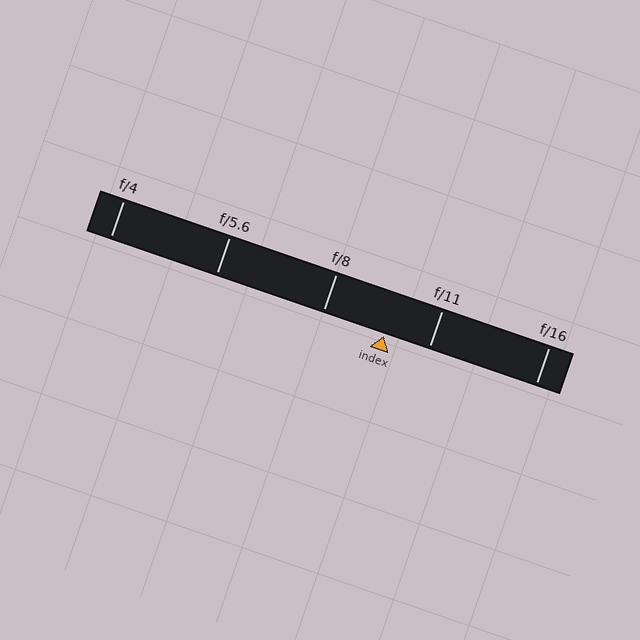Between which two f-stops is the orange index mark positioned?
The index mark is between f/8 and f/11.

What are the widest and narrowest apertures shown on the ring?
The widest aperture shown is f/4 and the narrowest is f/16.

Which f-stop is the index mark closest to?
The index mark is closest to f/11.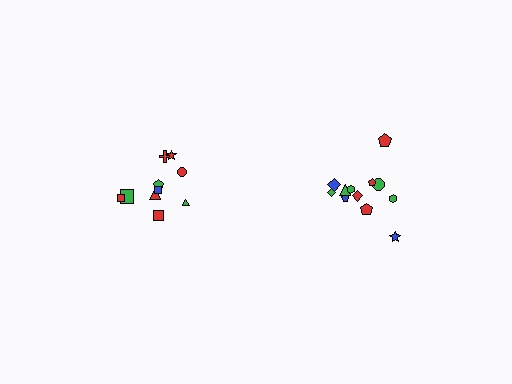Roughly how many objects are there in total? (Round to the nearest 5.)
Roughly 20 objects in total.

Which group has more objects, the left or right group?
The right group.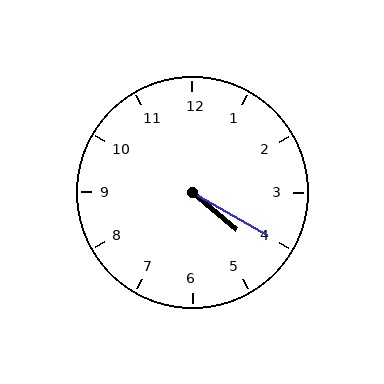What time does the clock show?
4:20.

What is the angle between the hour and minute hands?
Approximately 10 degrees.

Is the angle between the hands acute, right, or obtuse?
It is acute.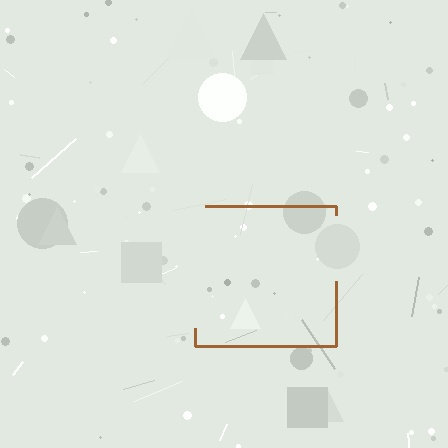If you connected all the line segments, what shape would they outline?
They would outline a square.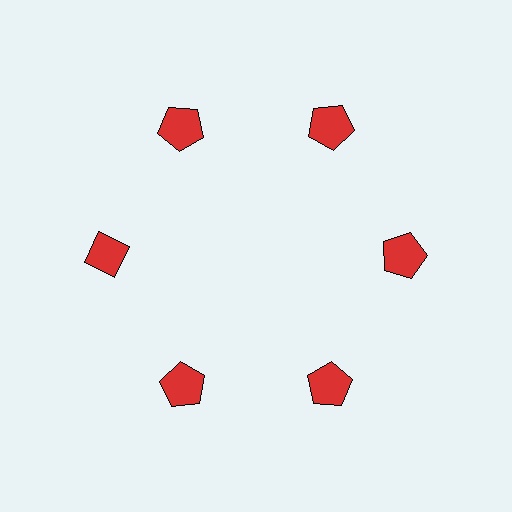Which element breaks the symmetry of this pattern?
The red diamond at roughly the 9 o'clock position breaks the symmetry. All other shapes are red pentagons.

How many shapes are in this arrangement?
There are 6 shapes arranged in a ring pattern.